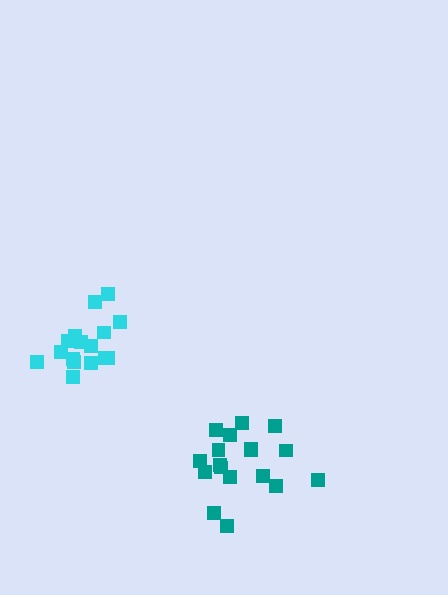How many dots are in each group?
Group 1: 16 dots, Group 2: 18 dots (34 total).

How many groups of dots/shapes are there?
There are 2 groups.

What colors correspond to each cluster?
The clusters are colored: cyan, teal.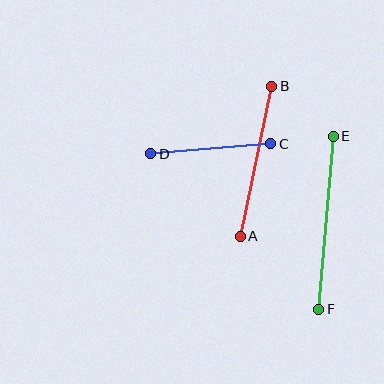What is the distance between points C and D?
The distance is approximately 120 pixels.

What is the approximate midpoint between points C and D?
The midpoint is at approximately (211, 149) pixels.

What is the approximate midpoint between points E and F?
The midpoint is at approximately (326, 223) pixels.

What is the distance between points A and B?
The distance is approximately 153 pixels.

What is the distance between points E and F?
The distance is approximately 174 pixels.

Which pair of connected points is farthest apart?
Points E and F are farthest apart.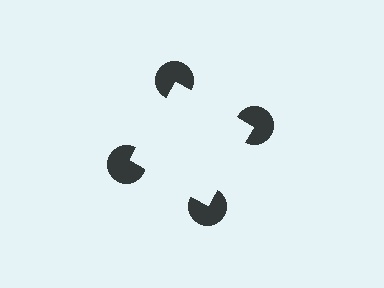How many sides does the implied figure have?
4 sides.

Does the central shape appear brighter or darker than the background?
It typically appears slightly brighter than the background, even though no actual brightness change is drawn.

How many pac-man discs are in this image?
There are 4 — one at each vertex of the illusory square.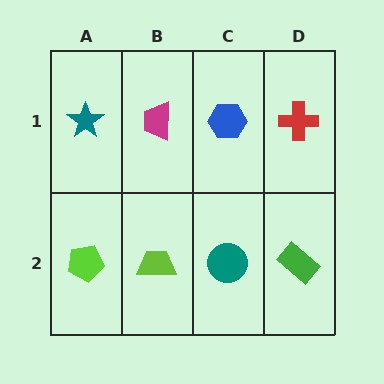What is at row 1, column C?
A blue hexagon.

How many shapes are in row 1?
4 shapes.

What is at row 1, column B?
A magenta trapezoid.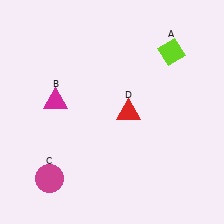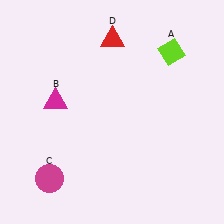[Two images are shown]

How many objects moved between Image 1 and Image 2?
1 object moved between the two images.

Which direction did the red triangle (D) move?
The red triangle (D) moved up.